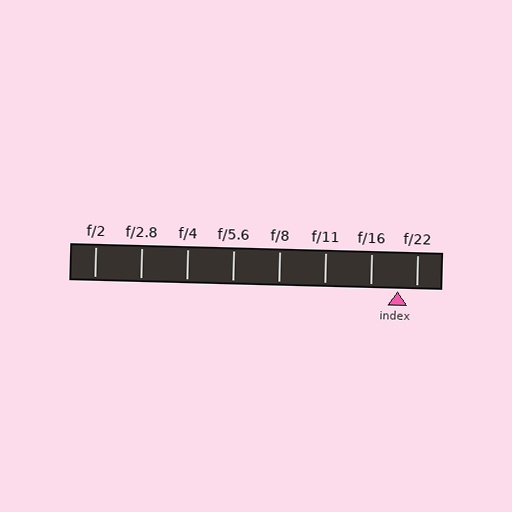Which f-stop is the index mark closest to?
The index mark is closest to f/22.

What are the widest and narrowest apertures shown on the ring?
The widest aperture shown is f/2 and the narrowest is f/22.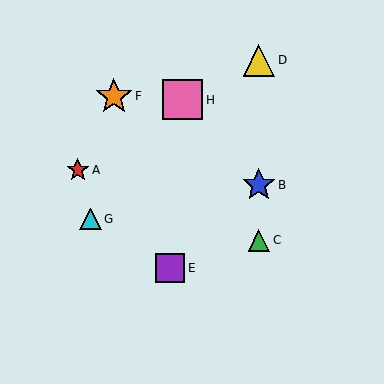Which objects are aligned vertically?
Objects B, C, D are aligned vertically.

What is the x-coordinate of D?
Object D is at x≈259.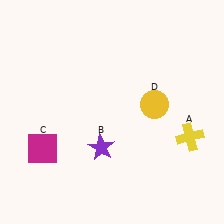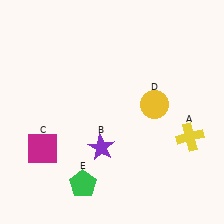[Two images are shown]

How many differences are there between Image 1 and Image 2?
There is 1 difference between the two images.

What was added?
A green pentagon (E) was added in Image 2.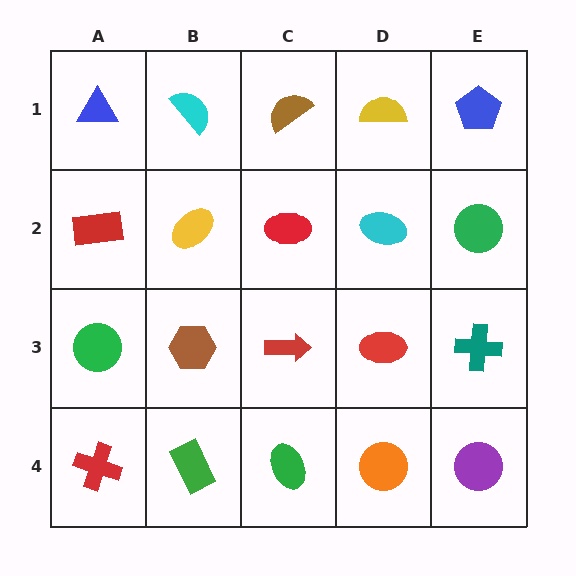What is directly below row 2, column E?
A teal cross.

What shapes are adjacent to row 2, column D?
A yellow semicircle (row 1, column D), a red ellipse (row 3, column D), a red ellipse (row 2, column C), a green circle (row 2, column E).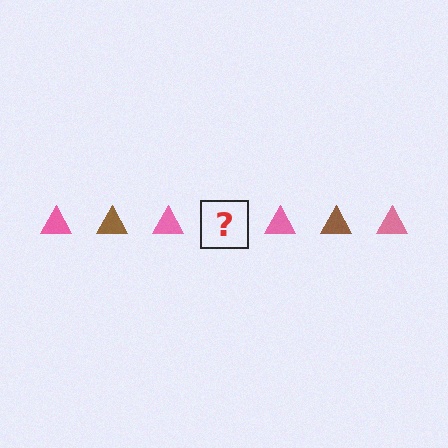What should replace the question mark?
The question mark should be replaced with a brown triangle.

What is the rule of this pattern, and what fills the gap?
The rule is that the pattern cycles through pink, brown triangles. The gap should be filled with a brown triangle.